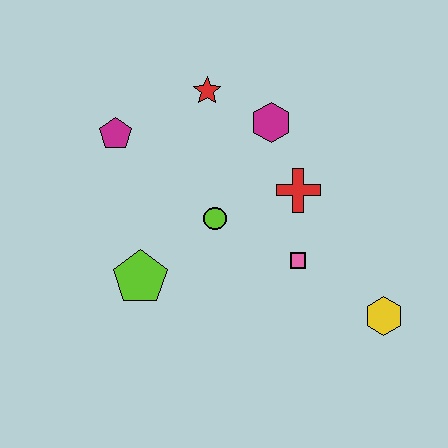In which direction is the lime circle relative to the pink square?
The lime circle is to the left of the pink square.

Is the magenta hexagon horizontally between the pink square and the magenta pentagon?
Yes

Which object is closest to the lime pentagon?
The lime circle is closest to the lime pentagon.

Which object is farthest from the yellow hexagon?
The magenta pentagon is farthest from the yellow hexagon.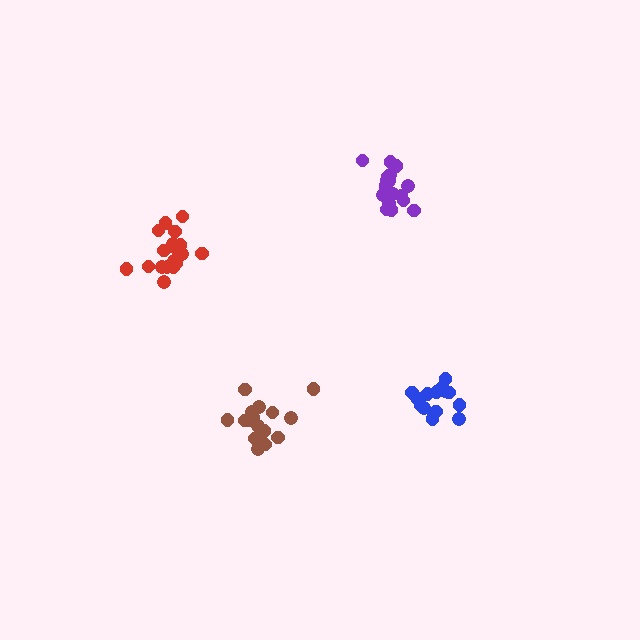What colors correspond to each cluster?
The clusters are colored: brown, blue, purple, red.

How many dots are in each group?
Group 1: 17 dots, Group 2: 16 dots, Group 3: 17 dots, Group 4: 18 dots (68 total).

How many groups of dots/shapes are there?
There are 4 groups.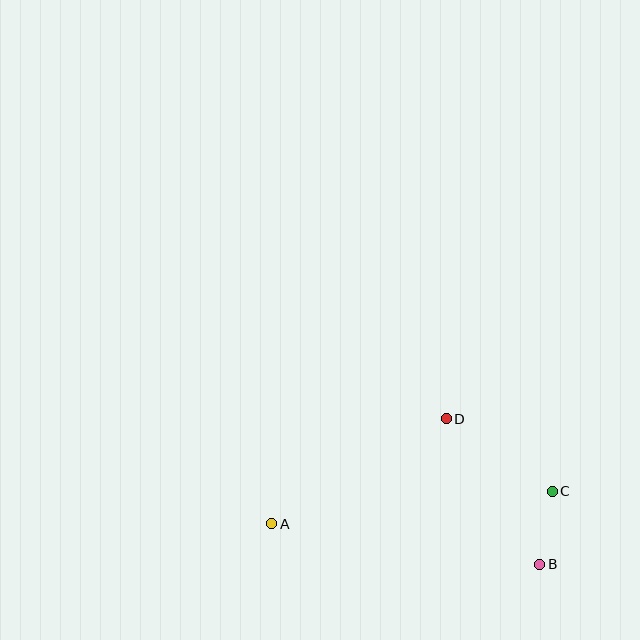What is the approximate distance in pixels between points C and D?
The distance between C and D is approximately 128 pixels.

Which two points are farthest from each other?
Points A and C are farthest from each other.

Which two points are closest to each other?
Points B and C are closest to each other.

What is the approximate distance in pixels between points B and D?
The distance between B and D is approximately 173 pixels.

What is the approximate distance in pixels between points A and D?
The distance between A and D is approximately 204 pixels.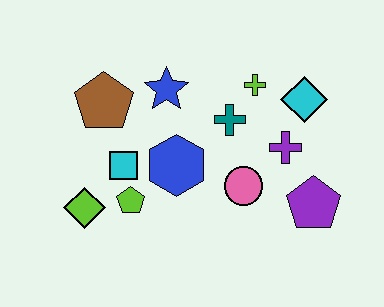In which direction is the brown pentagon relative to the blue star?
The brown pentagon is to the left of the blue star.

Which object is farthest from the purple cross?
The lime diamond is farthest from the purple cross.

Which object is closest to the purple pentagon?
The purple cross is closest to the purple pentagon.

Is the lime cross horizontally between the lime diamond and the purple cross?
Yes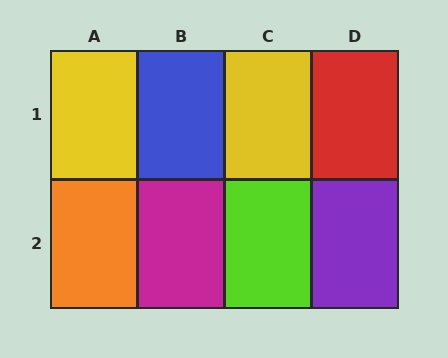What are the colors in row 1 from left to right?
Yellow, blue, yellow, red.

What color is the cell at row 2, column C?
Lime.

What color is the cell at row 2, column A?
Orange.